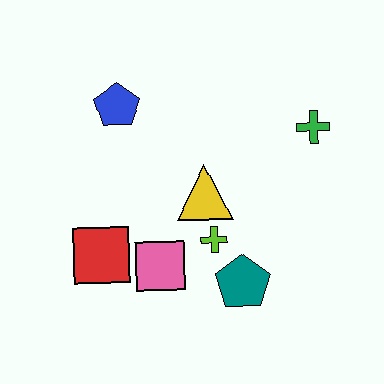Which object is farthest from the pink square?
The green cross is farthest from the pink square.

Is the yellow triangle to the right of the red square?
Yes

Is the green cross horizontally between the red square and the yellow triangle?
No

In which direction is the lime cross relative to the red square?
The lime cross is to the right of the red square.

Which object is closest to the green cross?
The yellow triangle is closest to the green cross.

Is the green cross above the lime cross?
Yes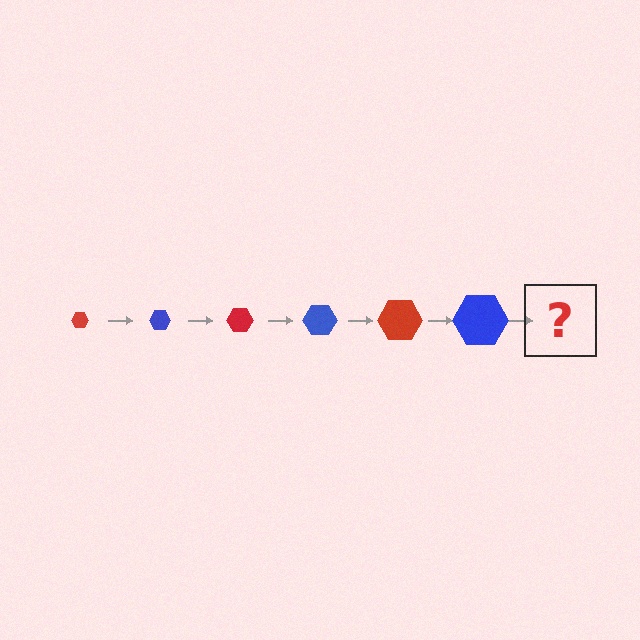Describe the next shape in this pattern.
It should be a red hexagon, larger than the previous one.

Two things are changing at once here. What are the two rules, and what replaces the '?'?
The two rules are that the hexagon grows larger each step and the color cycles through red and blue. The '?' should be a red hexagon, larger than the previous one.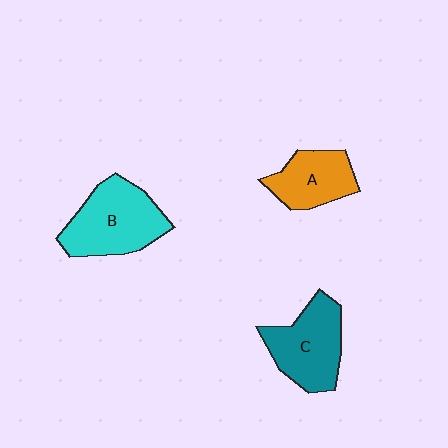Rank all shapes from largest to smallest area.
From largest to smallest: B (cyan), C (teal), A (orange).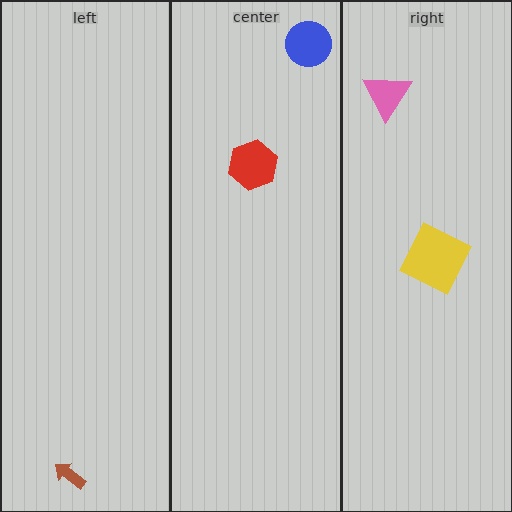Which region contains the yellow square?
The right region.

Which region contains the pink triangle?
The right region.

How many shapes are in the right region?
2.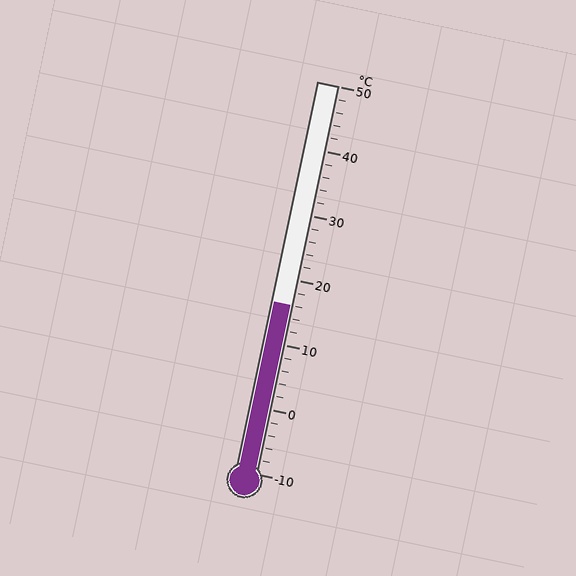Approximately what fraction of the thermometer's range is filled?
The thermometer is filled to approximately 45% of its range.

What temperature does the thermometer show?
The thermometer shows approximately 16°C.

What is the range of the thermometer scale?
The thermometer scale ranges from -10°C to 50°C.